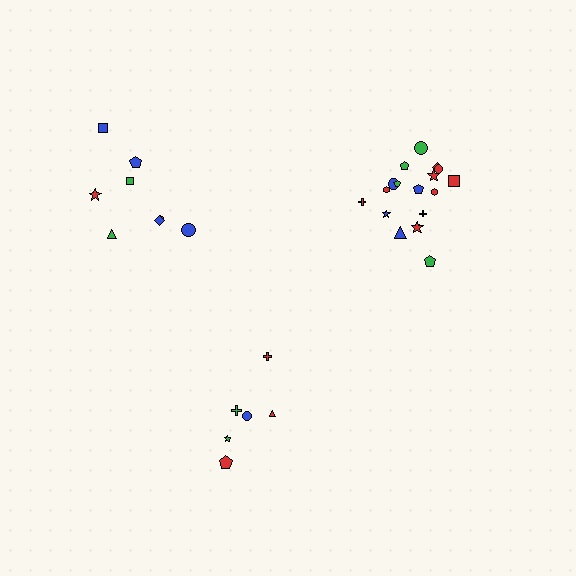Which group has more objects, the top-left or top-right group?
The top-right group.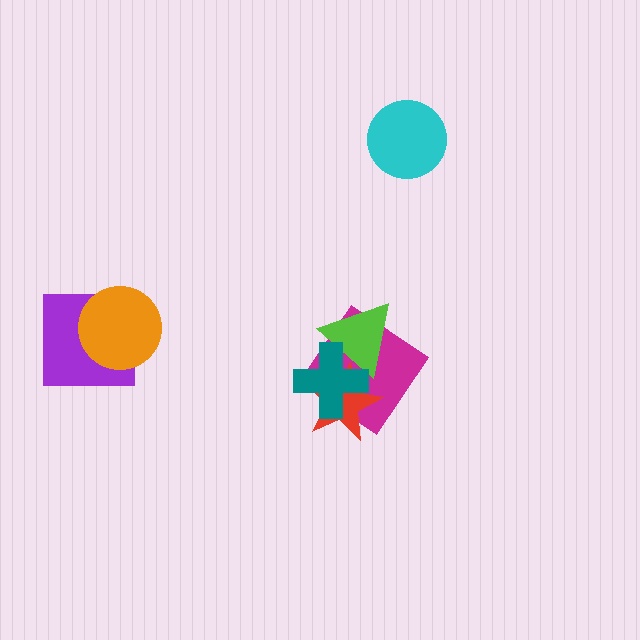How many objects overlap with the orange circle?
1 object overlaps with the orange circle.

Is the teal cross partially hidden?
No, no other shape covers it.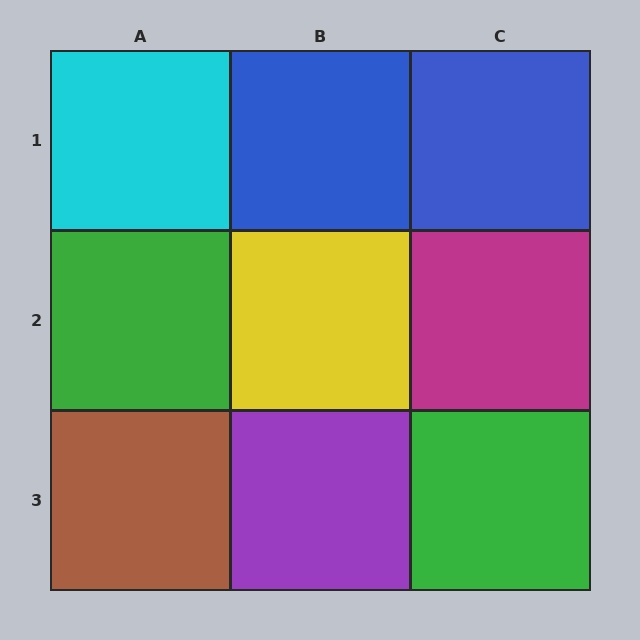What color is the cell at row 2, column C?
Magenta.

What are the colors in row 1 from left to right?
Cyan, blue, blue.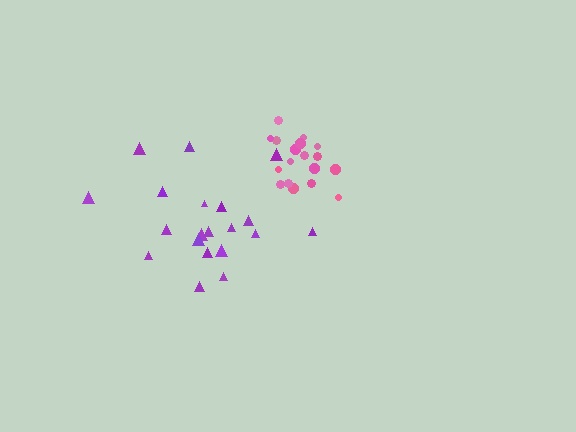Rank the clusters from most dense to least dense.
pink, purple.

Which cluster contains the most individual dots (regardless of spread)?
Purple (20).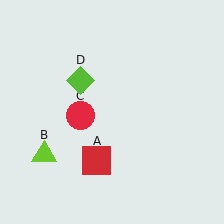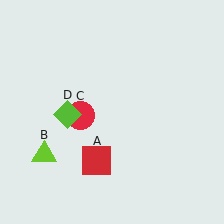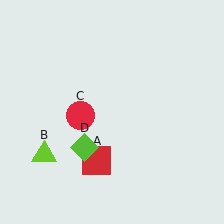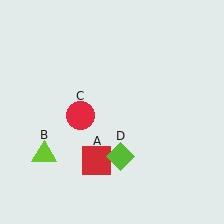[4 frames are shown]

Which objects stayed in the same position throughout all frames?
Red square (object A) and lime triangle (object B) and red circle (object C) remained stationary.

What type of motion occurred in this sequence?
The lime diamond (object D) rotated counterclockwise around the center of the scene.